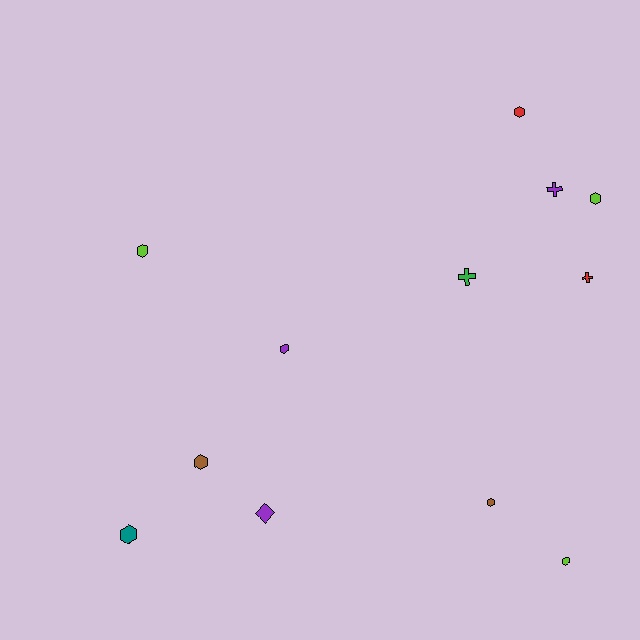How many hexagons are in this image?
There are 8 hexagons.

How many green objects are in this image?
There is 1 green object.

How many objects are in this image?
There are 12 objects.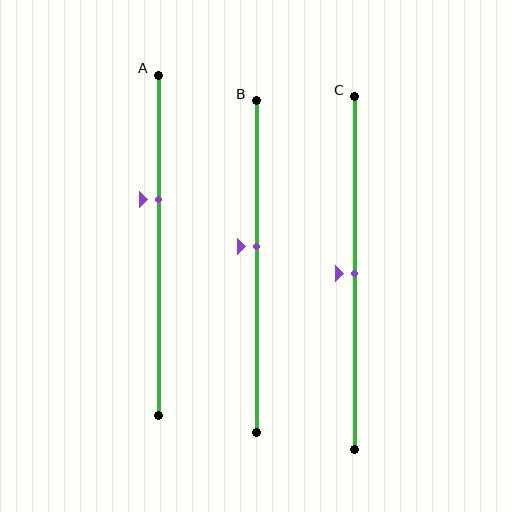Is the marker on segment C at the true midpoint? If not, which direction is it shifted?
Yes, the marker on segment C is at the true midpoint.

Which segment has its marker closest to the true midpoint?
Segment C has its marker closest to the true midpoint.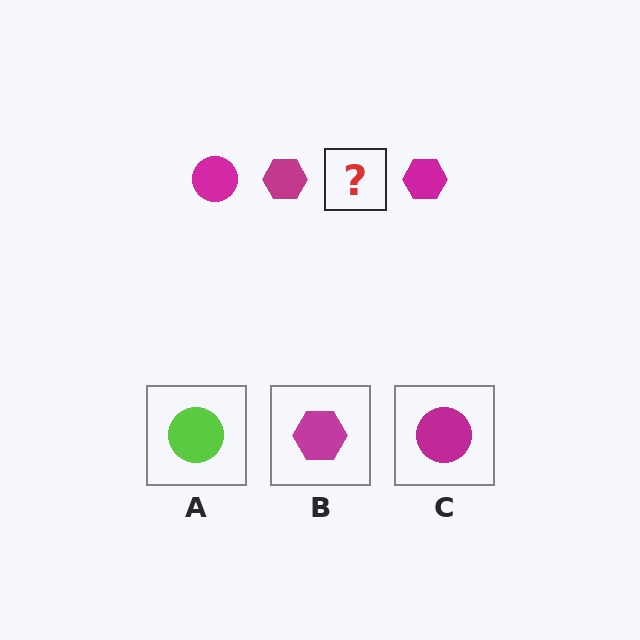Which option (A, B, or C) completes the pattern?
C.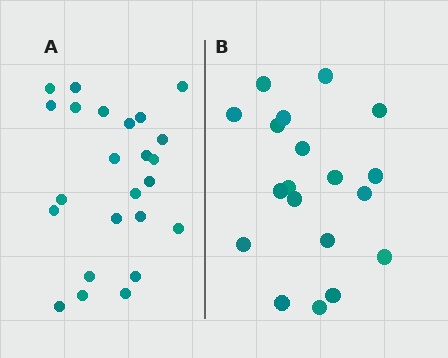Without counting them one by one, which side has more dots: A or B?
Region A (the left region) has more dots.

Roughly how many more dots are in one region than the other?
Region A has about 5 more dots than region B.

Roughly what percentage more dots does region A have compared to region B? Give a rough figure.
About 25% more.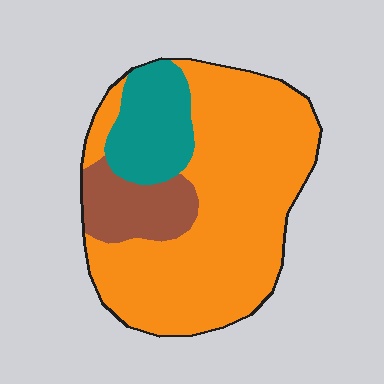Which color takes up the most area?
Orange, at roughly 70%.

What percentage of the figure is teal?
Teal takes up about one sixth (1/6) of the figure.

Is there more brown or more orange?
Orange.